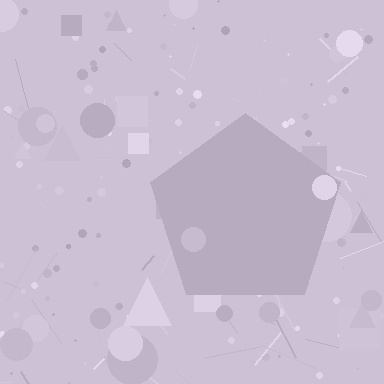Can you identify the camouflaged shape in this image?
The camouflaged shape is a pentagon.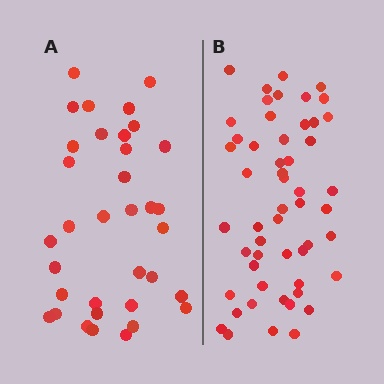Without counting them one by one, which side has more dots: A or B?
Region B (the right region) has more dots.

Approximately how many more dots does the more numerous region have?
Region B has approximately 20 more dots than region A.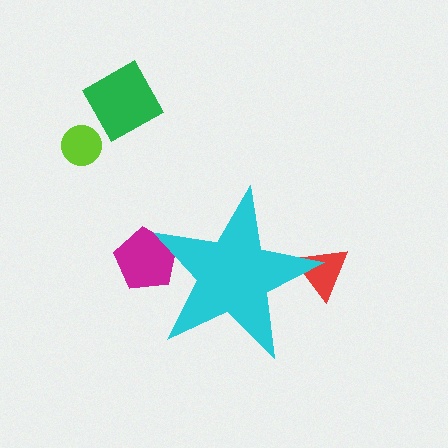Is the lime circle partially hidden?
No, the lime circle is fully visible.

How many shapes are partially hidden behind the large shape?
2 shapes are partially hidden.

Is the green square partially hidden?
No, the green square is fully visible.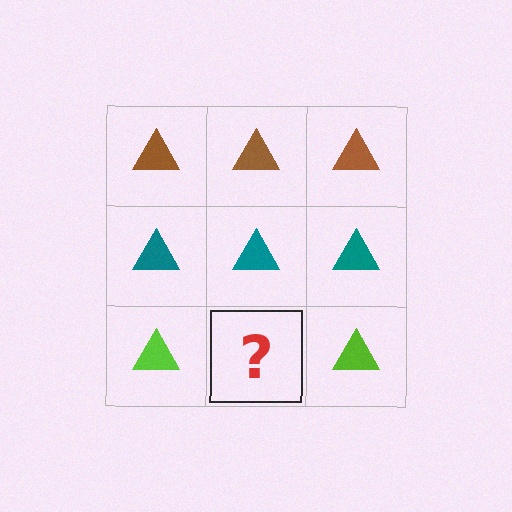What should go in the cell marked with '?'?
The missing cell should contain a lime triangle.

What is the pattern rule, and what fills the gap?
The rule is that each row has a consistent color. The gap should be filled with a lime triangle.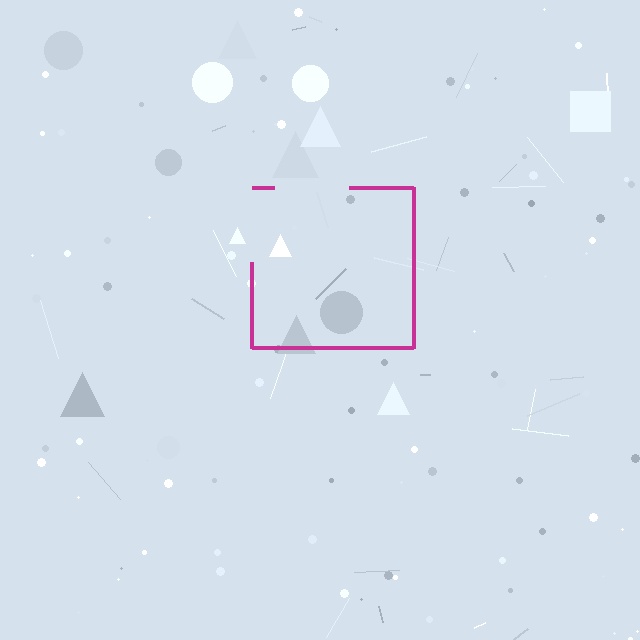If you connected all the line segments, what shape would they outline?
They would outline a square.